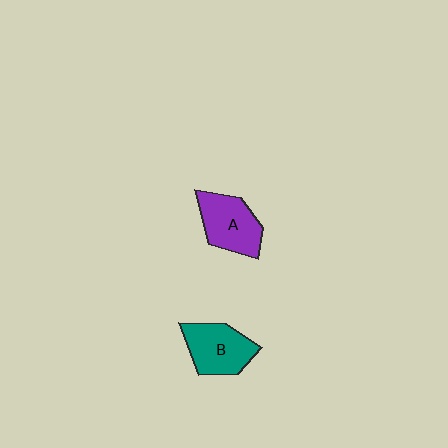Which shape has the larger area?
Shape B (teal).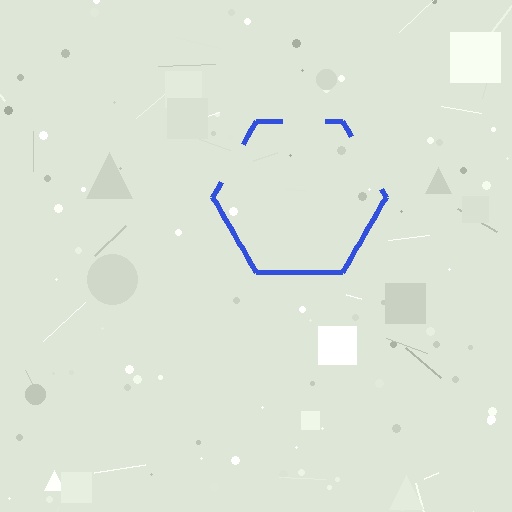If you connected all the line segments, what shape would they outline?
They would outline a hexagon.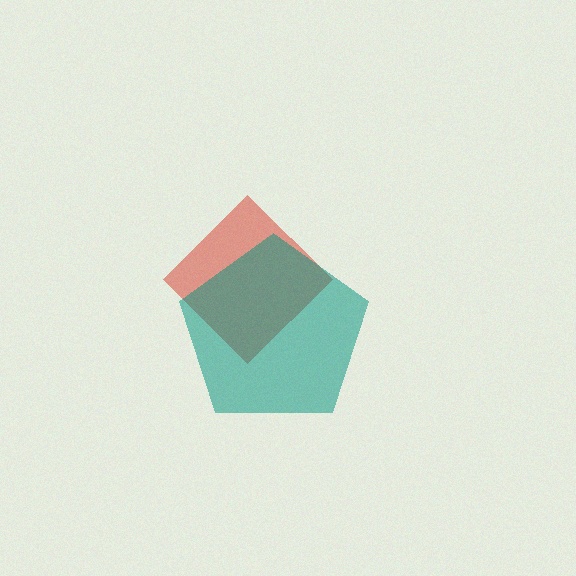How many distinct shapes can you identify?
There are 2 distinct shapes: a red diamond, a teal pentagon.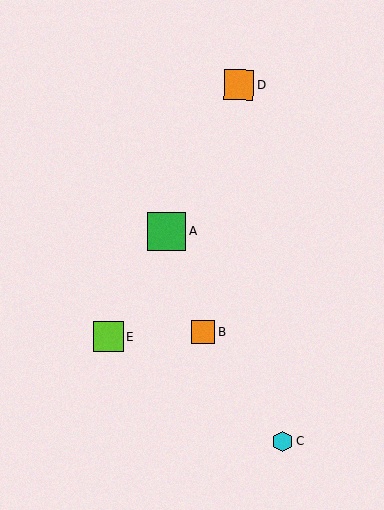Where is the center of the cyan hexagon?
The center of the cyan hexagon is at (283, 441).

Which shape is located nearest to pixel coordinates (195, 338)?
The orange square (labeled B) at (203, 332) is nearest to that location.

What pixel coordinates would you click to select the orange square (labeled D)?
Click at (238, 85) to select the orange square D.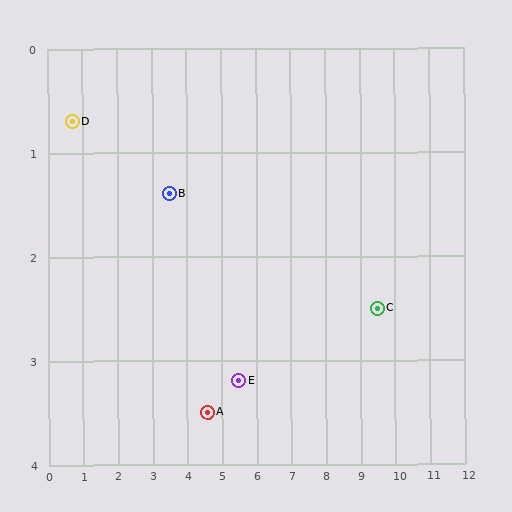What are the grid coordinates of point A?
Point A is at approximately (4.6, 3.5).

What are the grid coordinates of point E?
Point E is at approximately (5.5, 3.2).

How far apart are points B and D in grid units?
Points B and D are about 2.9 grid units apart.